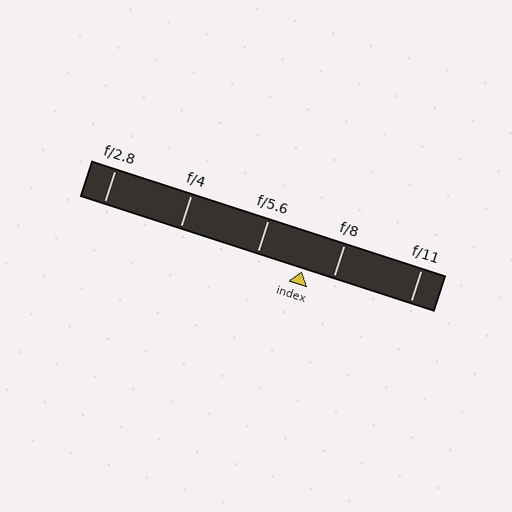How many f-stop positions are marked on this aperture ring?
There are 5 f-stop positions marked.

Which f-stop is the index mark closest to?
The index mark is closest to f/8.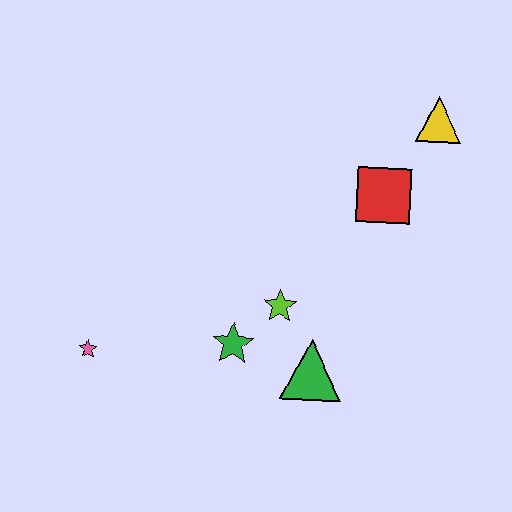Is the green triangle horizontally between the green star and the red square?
Yes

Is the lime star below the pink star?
No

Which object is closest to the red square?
The yellow triangle is closest to the red square.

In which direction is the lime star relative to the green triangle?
The lime star is above the green triangle.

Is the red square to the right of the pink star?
Yes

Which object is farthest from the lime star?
The yellow triangle is farthest from the lime star.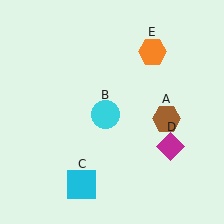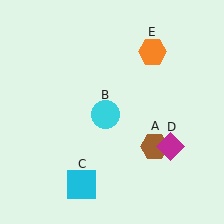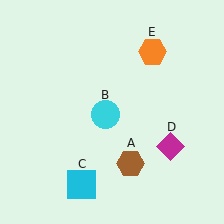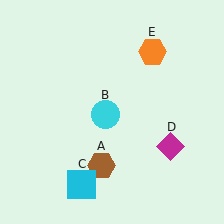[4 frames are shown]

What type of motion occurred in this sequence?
The brown hexagon (object A) rotated clockwise around the center of the scene.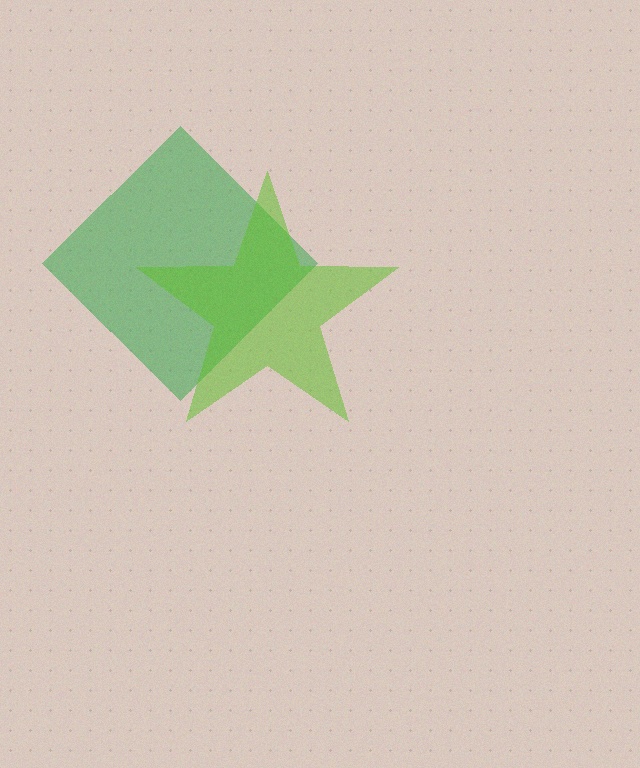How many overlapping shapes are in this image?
There are 2 overlapping shapes in the image.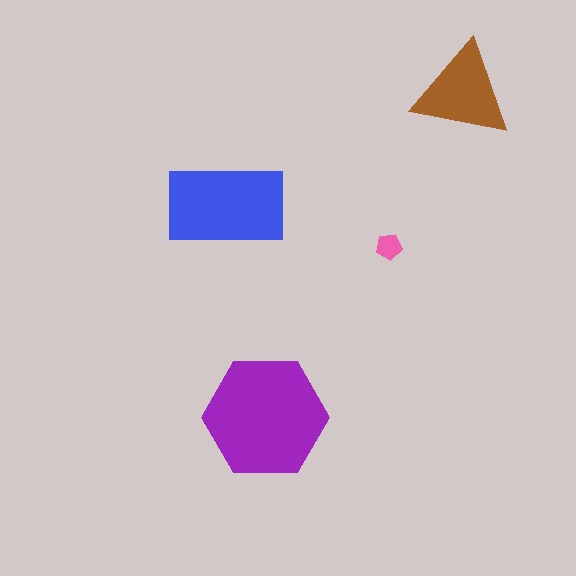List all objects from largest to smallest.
The purple hexagon, the blue rectangle, the brown triangle, the pink pentagon.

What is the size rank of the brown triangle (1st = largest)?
3rd.